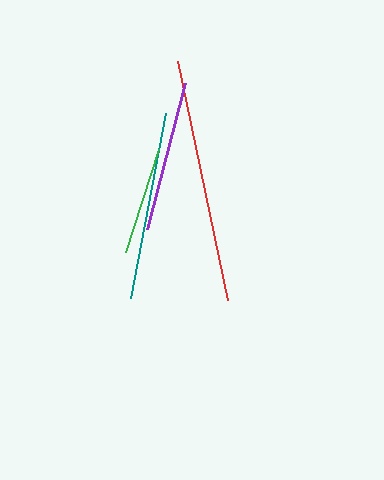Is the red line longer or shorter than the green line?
The red line is longer than the green line.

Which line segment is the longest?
The red line is the longest at approximately 244 pixels.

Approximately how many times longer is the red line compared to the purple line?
The red line is approximately 1.6 times the length of the purple line.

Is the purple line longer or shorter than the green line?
The purple line is longer than the green line.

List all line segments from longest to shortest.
From longest to shortest: red, teal, purple, green.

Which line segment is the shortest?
The green line is the shortest at approximately 108 pixels.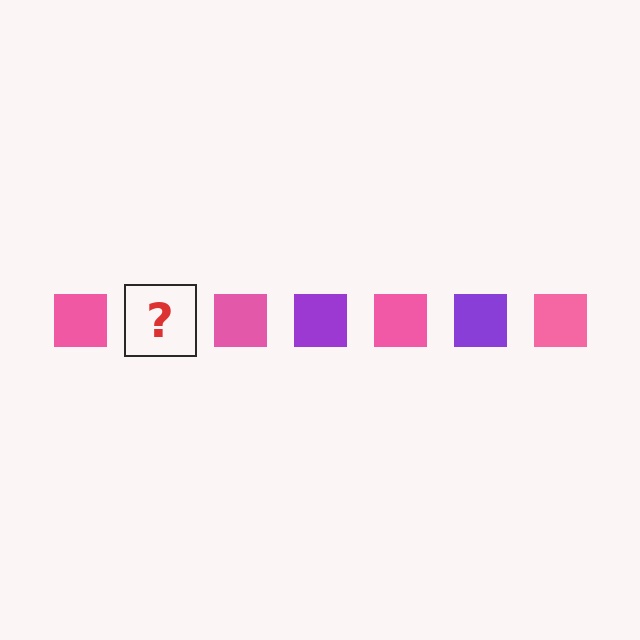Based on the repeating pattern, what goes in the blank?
The blank should be a purple square.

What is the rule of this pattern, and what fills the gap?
The rule is that the pattern cycles through pink, purple squares. The gap should be filled with a purple square.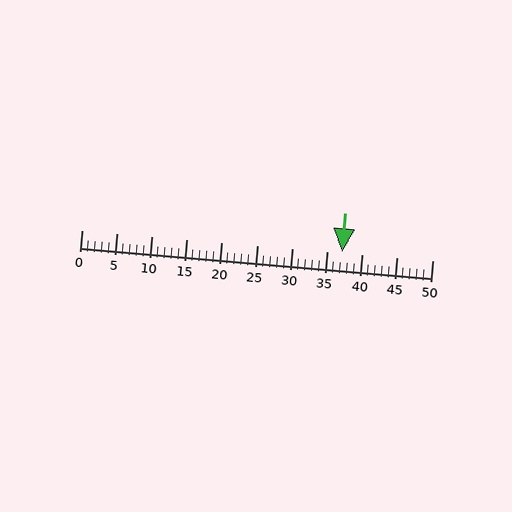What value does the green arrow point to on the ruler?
The green arrow points to approximately 37.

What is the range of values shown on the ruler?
The ruler shows values from 0 to 50.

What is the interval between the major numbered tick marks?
The major tick marks are spaced 5 units apart.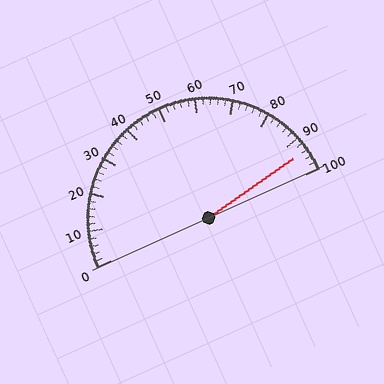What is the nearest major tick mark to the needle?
The nearest major tick mark is 90.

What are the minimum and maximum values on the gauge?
The gauge ranges from 0 to 100.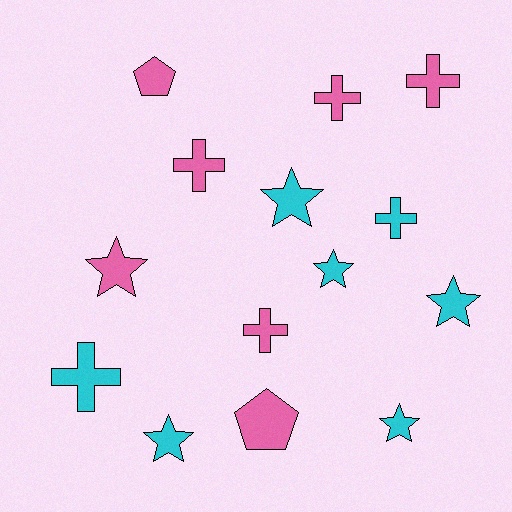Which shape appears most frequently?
Cross, with 6 objects.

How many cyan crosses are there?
There are 2 cyan crosses.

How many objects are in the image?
There are 14 objects.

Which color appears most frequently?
Cyan, with 7 objects.